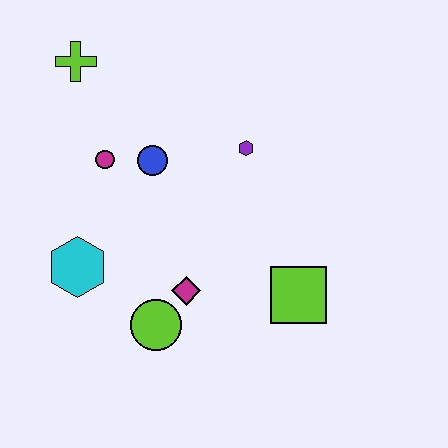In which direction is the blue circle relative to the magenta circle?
The blue circle is to the right of the magenta circle.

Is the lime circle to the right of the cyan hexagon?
Yes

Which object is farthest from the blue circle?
The lime square is farthest from the blue circle.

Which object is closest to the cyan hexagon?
The lime circle is closest to the cyan hexagon.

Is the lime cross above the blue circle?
Yes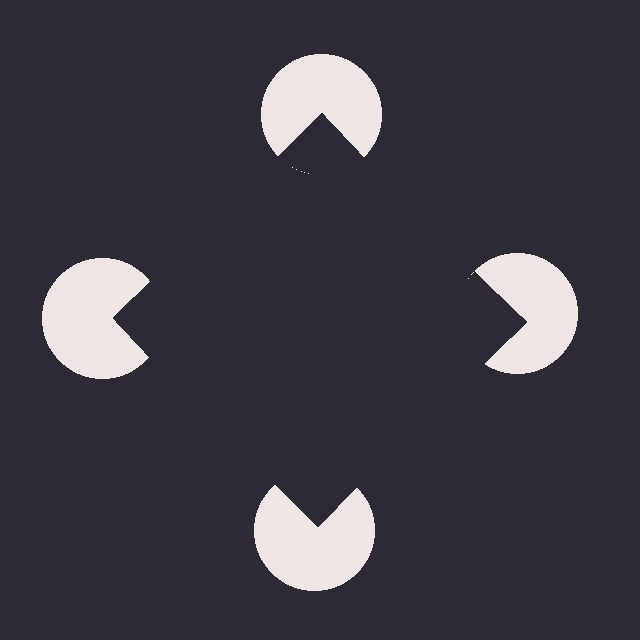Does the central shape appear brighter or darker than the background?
It typically appears slightly darker than the background, even though no actual brightness change is drawn.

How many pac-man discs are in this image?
There are 4 — one at each vertex of the illusory square.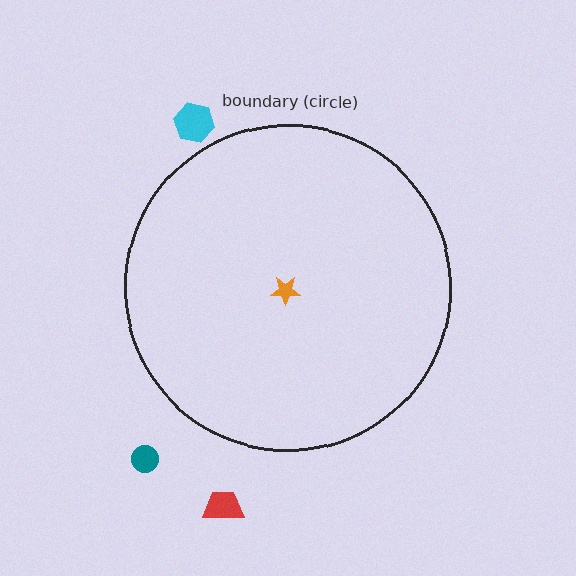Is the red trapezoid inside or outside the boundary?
Outside.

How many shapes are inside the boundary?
1 inside, 3 outside.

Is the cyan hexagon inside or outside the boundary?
Outside.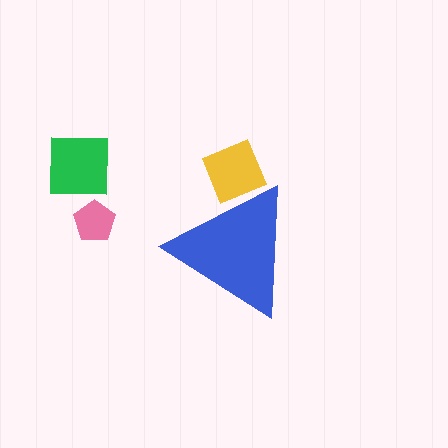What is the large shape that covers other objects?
A blue triangle.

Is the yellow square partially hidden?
Yes, the yellow square is partially hidden behind the blue triangle.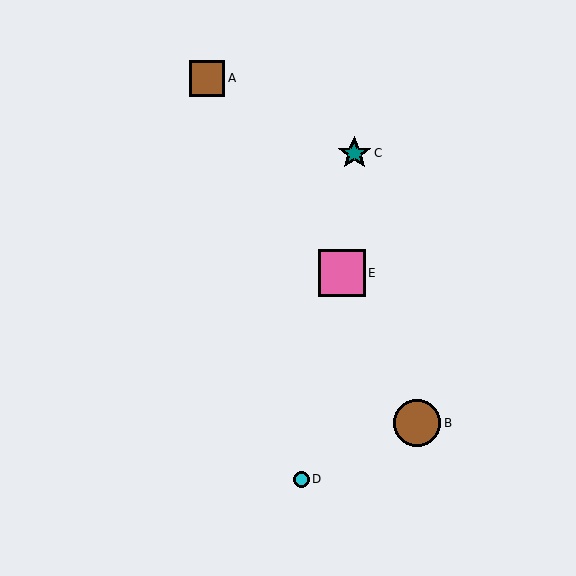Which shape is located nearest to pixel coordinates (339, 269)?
The pink square (labeled E) at (342, 273) is nearest to that location.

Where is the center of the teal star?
The center of the teal star is at (354, 153).